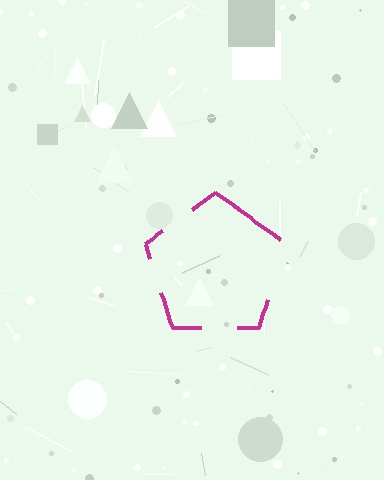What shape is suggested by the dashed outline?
The dashed outline suggests a pentagon.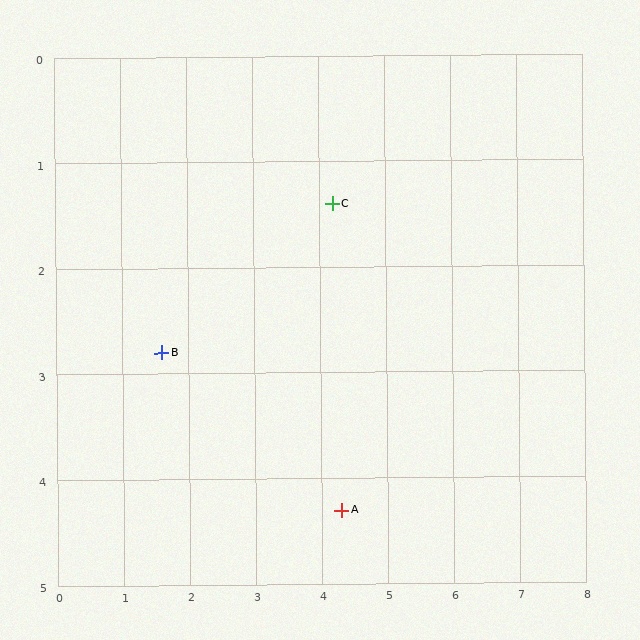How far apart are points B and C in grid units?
Points B and C are about 3.0 grid units apart.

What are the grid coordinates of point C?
Point C is at approximately (4.2, 1.4).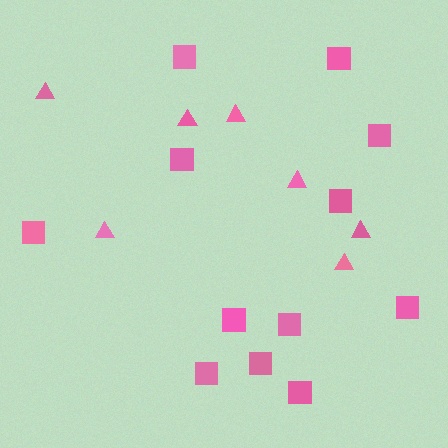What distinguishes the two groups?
There are 2 groups: one group of squares (12) and one group of triangles (7).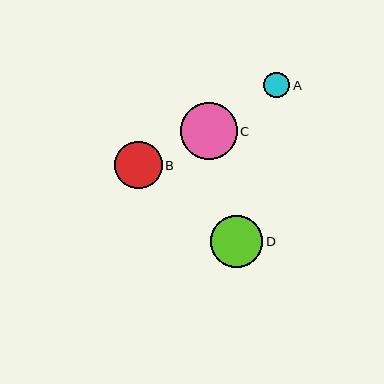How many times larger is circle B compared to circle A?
Circle B is approximately 1.8 times the size of circle A.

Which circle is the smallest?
Circle A is the smallest with a size of approximately 26 pixels.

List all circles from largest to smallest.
From largest to smallest: C, D, B, A.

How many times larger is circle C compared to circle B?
Circle C is approximately 1.2 times the size of circle B.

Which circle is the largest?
Circle C is the largest with a size of approximately 57 pixels.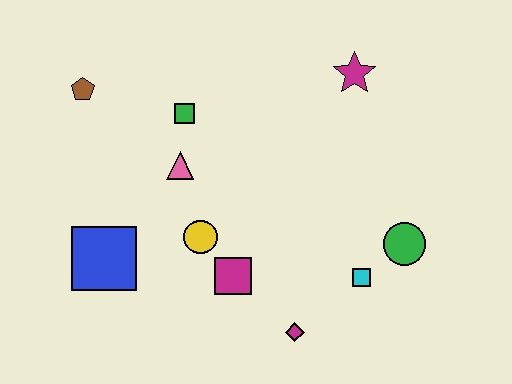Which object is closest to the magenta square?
The yellow circle is closest to the magenta square.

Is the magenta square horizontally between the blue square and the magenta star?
Yes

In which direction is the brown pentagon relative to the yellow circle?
The brown pentagon is above the yellow circle.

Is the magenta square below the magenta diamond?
No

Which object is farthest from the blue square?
The magenta star is farthest from the blue square.